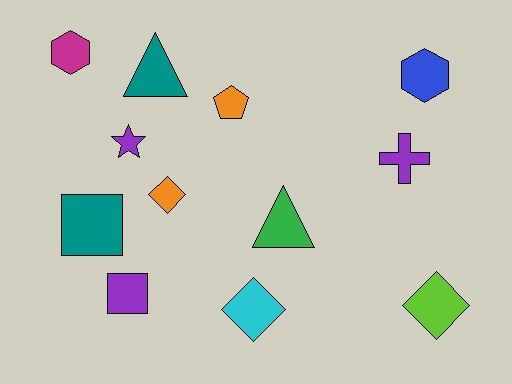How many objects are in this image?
There are 12 objects.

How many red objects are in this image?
There are no red objects.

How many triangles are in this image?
There are 2 triangles.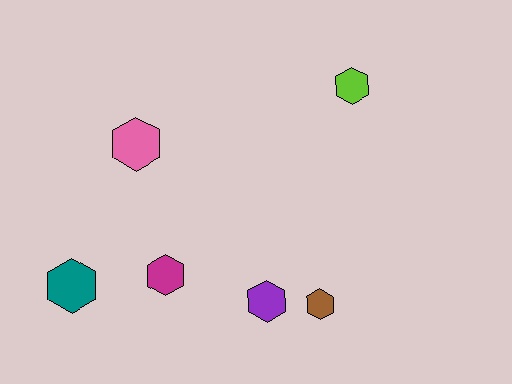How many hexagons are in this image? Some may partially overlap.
There are 6 hexagons.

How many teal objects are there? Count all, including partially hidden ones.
There is 1 teal object.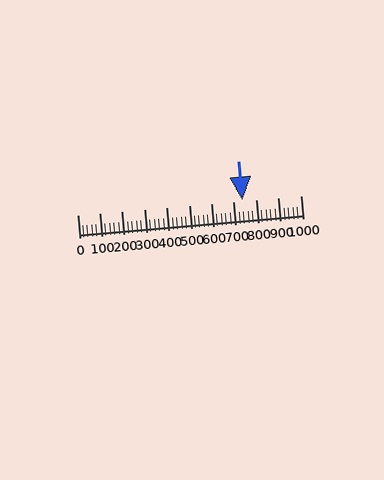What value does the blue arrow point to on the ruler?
The blue arrow points to approximately 740.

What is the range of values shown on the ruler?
The ruler shows values from 0 to 1000.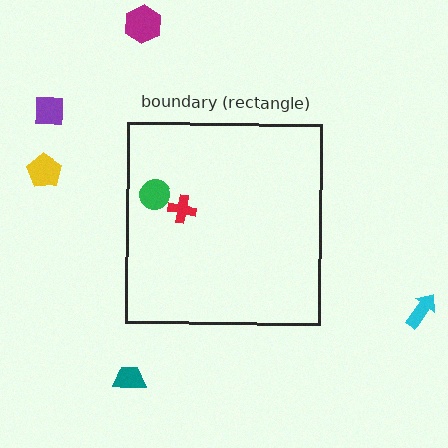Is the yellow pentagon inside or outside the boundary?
Outside.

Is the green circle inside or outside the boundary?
Inside.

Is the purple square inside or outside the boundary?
Outside.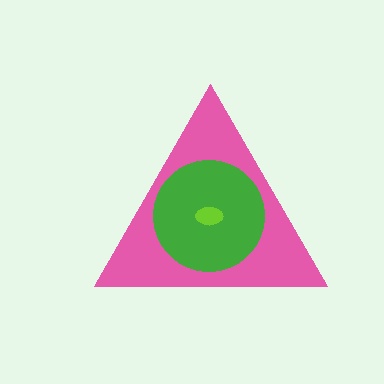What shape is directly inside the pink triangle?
The green circle.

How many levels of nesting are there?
3.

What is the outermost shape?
The pink triangle.